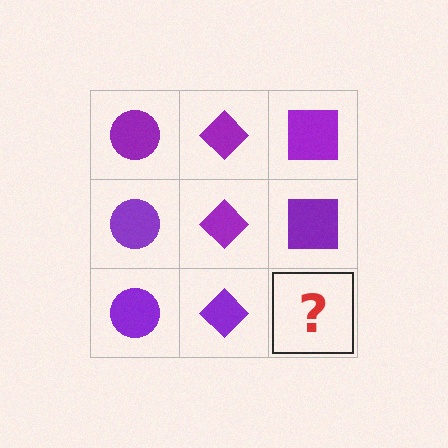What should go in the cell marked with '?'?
The missing cell should contain a purple square.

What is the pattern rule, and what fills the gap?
The rule is that each column has a consistent shape. The gap should be filled with a purple square.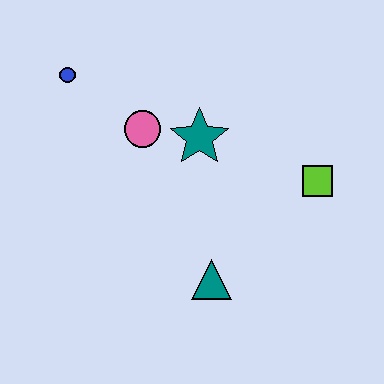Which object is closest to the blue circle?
The pink circle is closest to the blue circle.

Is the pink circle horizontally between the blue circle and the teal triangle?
Yes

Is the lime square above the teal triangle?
Yes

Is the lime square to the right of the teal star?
Yes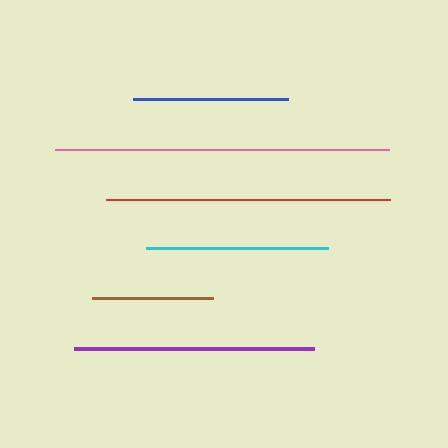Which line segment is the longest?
The pink line is the longest at approximately 334 pixels.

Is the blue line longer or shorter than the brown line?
The blue line is longer than the brown line.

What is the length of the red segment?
The red segment is approximately 284 pixels long.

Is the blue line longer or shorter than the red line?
The red line is longer than the blue line.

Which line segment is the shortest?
The brown line is the shortest at approximately 121 pixels.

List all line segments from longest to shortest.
From longest to shortest: pink, red, purple, cyan, blue, brown.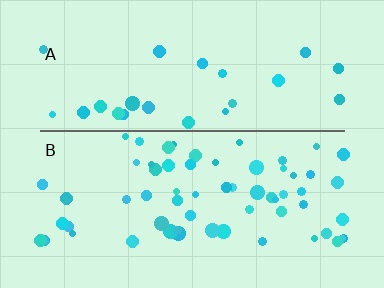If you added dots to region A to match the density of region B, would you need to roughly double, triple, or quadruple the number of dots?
Approximately double.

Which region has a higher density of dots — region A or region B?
B (the bottom).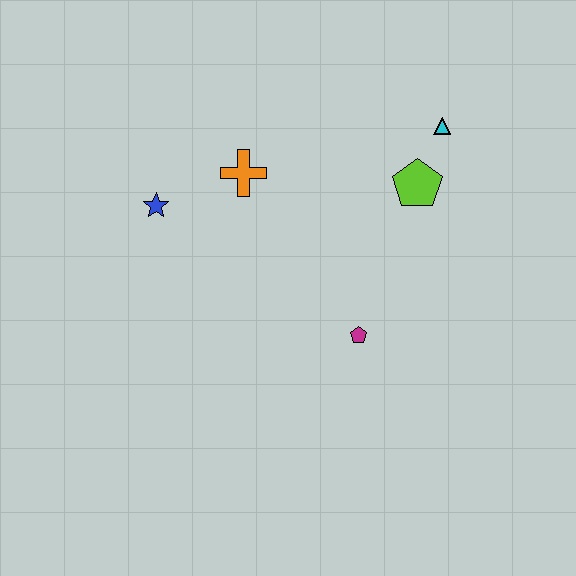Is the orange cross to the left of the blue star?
No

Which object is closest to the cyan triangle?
The lime pentagon is closest to the cyan triangle.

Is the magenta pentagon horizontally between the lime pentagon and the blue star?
Yes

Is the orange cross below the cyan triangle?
Yes